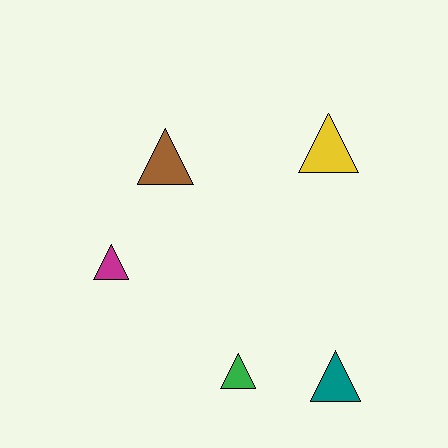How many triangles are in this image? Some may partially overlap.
There are 5 triangles.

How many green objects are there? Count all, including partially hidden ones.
There is 1 green object.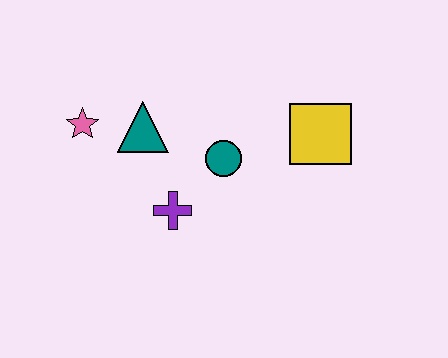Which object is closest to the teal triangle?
The pink star is closest to the teal triangle.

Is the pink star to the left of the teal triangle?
Yes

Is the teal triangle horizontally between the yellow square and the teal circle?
No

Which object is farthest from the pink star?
The yellow square is farthest from the pink star.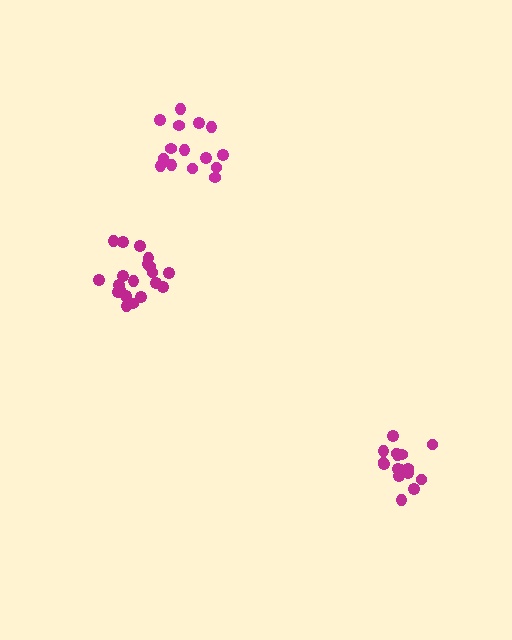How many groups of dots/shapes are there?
There are 3 groups.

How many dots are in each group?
Group 1: 20 dots, Group 2: 15 dots, Group 3: 16 dots (51 total).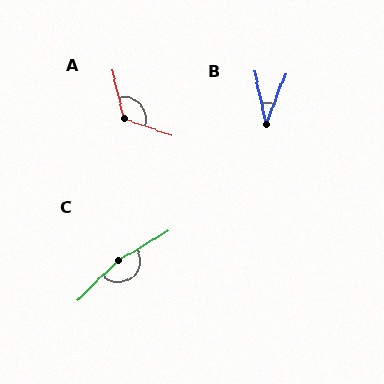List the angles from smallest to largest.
B (34°), A (122°), C (167°).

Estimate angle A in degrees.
Approximately 122 degrees.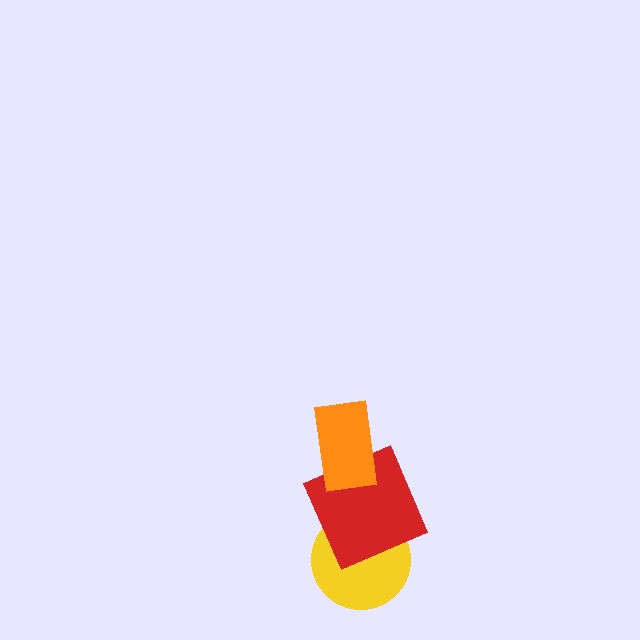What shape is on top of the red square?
The orange rectangle is on top of the red square.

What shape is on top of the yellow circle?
The red square is on top of the yellow circle.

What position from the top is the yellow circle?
The yellow circle is 3rd from the top.